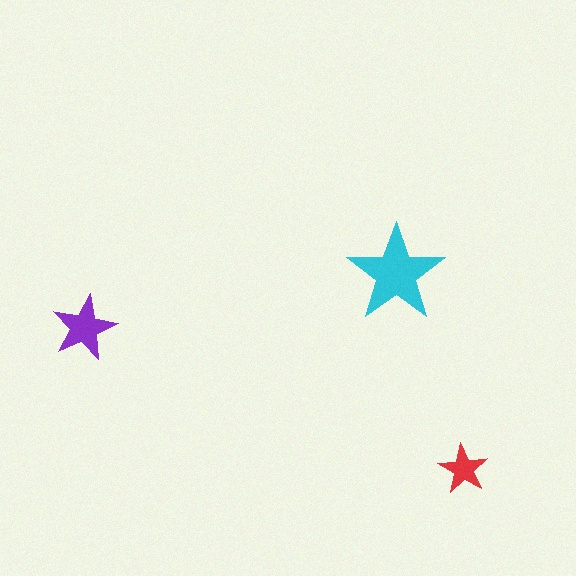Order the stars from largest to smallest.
the cyan one, the purple one, the red one.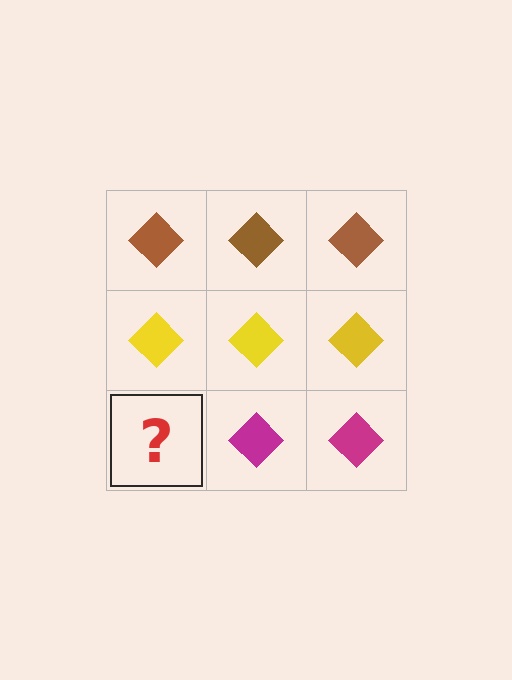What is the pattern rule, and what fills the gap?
The rule is that each row has a consistent color. The gap should be filled with a magenta diamond.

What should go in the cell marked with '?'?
The missing cell should contain a magenta diamond.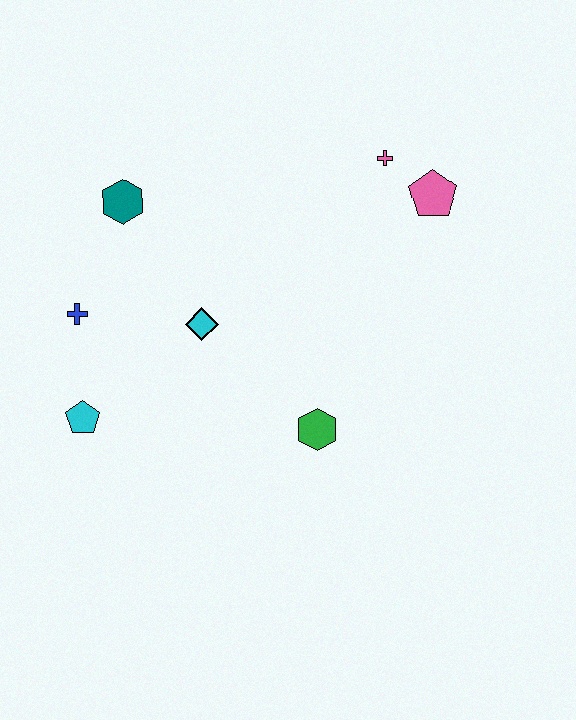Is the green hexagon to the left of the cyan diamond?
No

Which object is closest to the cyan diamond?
The blue cross is closest to the cyan diamond.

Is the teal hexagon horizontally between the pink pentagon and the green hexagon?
No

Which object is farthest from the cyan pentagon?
The pink pentagon is farthest from the cyan pentagon.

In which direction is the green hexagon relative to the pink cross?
The green hexagon is below the pink cross.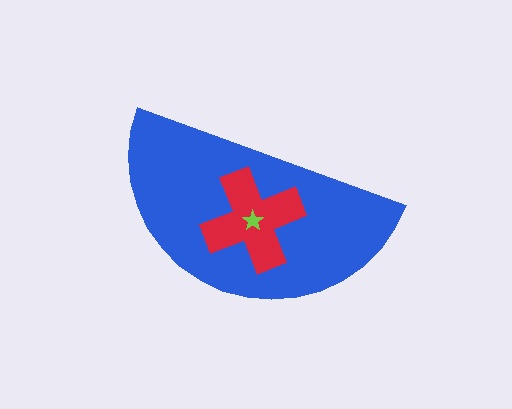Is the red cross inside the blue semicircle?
Yes.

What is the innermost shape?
The lime star.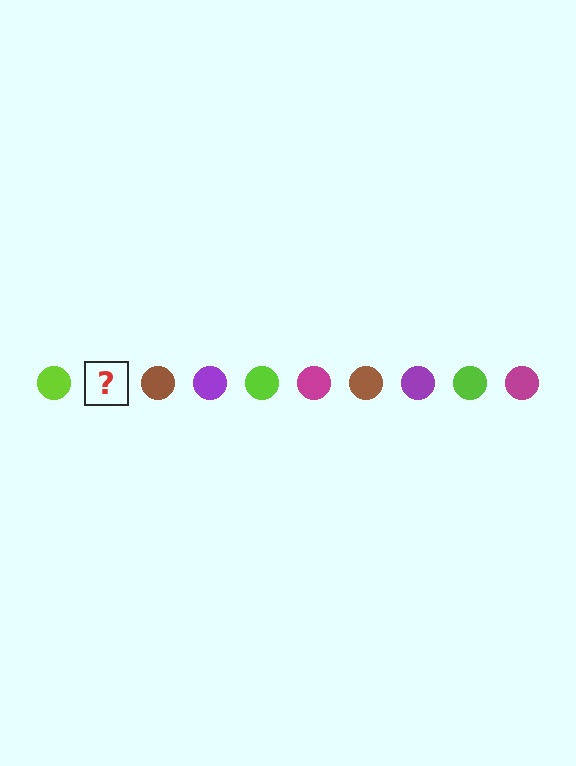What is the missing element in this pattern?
The missing element is a magenta circle.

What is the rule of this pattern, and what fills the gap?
The rule is that the pattern cycles through lime, magenta, brown, purple circles. The gap should be filled with a magenta circle.